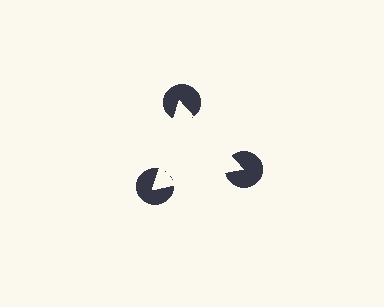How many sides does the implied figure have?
3 sides.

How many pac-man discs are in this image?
There are 3 — one at each vertex of the illusory triangle.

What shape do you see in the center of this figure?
An illusory triangle — its edges are inferred from the aligned wedge cuts in the pac-man discs, not physically drawn.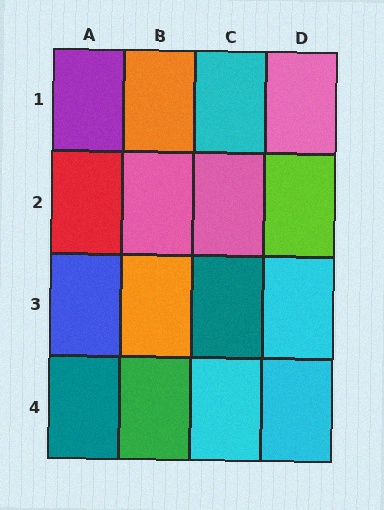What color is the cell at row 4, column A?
Teal.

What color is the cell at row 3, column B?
Orange.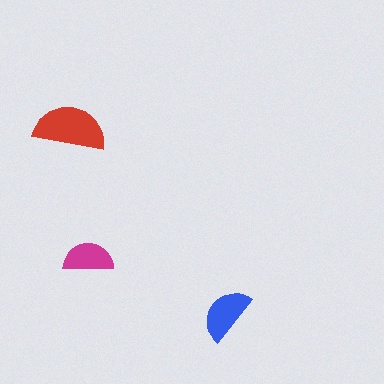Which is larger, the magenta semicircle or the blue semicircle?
The blue one.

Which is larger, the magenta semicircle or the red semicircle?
The red one.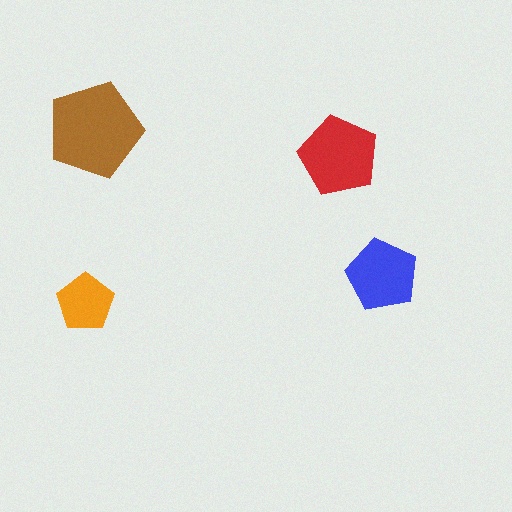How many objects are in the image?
There are 4 objects in the image.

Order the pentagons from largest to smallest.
the brown one, the red one, the blue one, the orange one.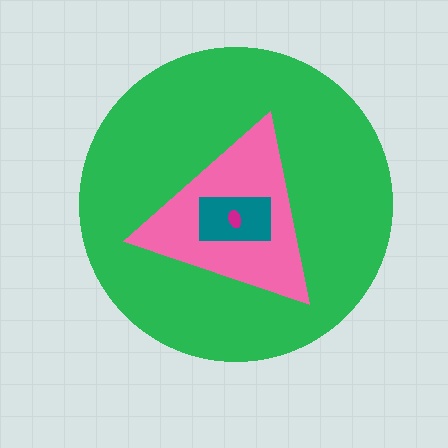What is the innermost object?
The magenta ellipse.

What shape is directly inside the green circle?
The pink triangle.